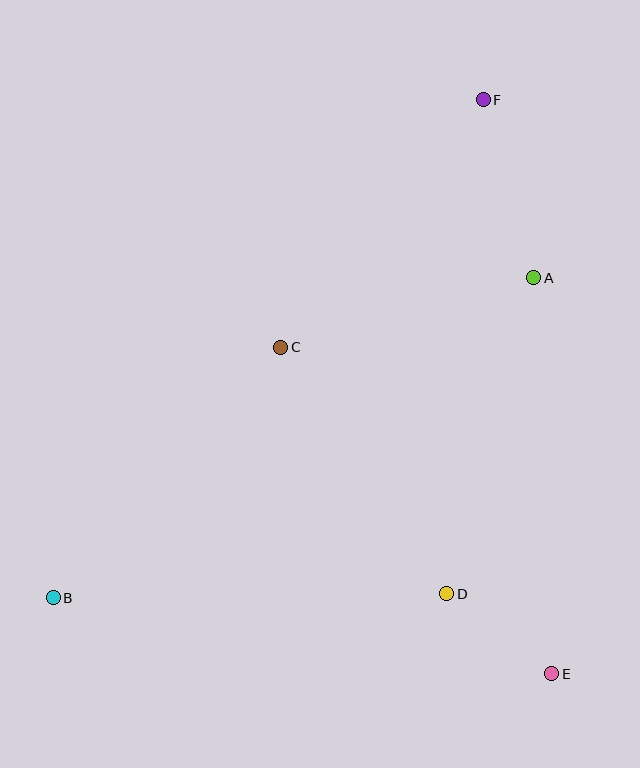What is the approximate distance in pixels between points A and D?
The distance between A and D is approximately 328 pixels.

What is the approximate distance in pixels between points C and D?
The distance between C and D is approximately 297 pixels.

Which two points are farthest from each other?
Points B and F are farthest from each other.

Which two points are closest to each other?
Points D and E are closest to each other.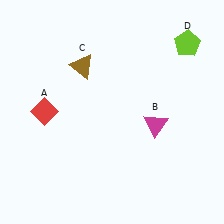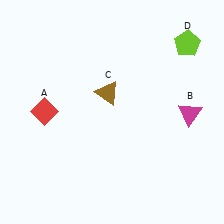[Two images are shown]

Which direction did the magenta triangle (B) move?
The magenta triangle (B) moved right.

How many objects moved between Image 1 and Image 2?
2 objects moved between the two images.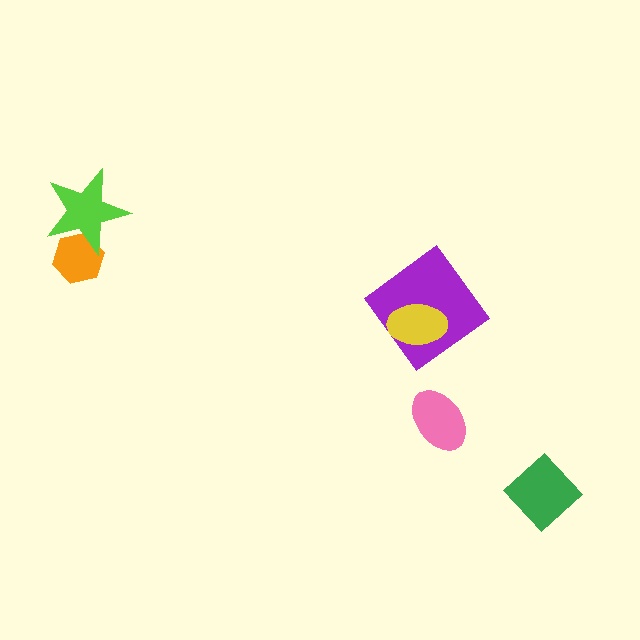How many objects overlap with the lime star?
1 object overlaps with the lime star.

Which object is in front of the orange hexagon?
The lime star is in front of the orange hexagon.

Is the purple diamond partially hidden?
Yes, it is partially covered by another shape.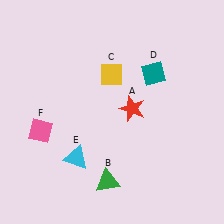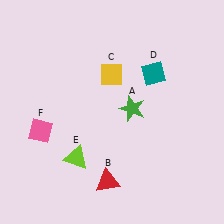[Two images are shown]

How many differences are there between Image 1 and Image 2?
There are 3 differences between the two images.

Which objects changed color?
A changed from red to green. B changed from green to red. E changed from cyan to lime.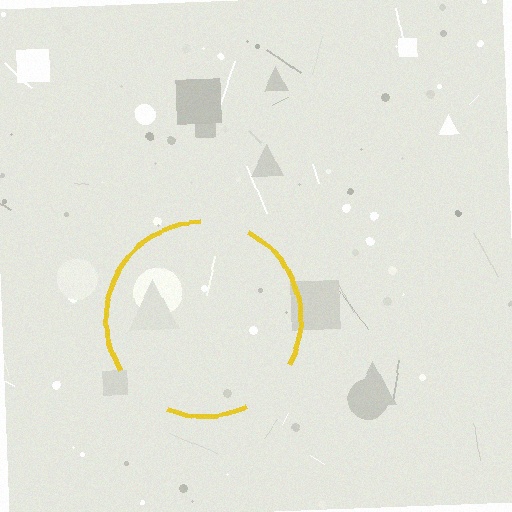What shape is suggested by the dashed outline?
The dashed outline suggests a circle.